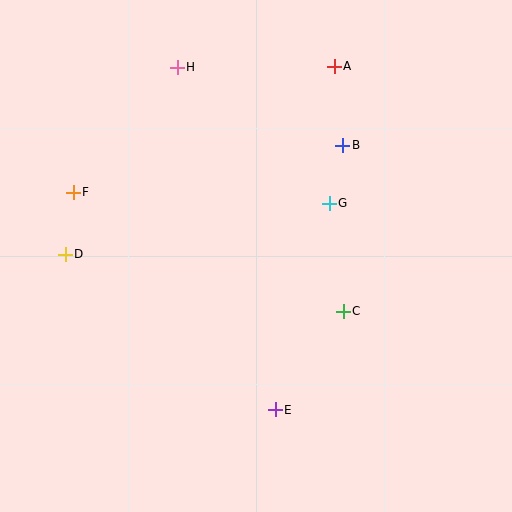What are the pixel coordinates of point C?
Point C is at (343, 311).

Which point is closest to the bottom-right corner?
Point E is closest to the bottom-right corner.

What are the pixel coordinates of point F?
Point F is at (73, 192).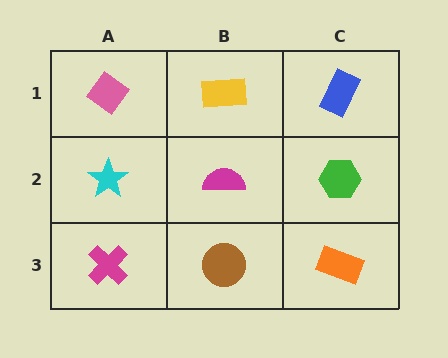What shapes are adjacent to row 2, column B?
A yellow rectangle (row 1, column B), a brown circle (row 3, column B), a cyan star (row 2, column A), a green hexagon (row 2, column C).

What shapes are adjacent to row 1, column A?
A cyan star (row 2, column A), a yellow rectangle (row 1, column B).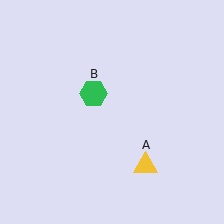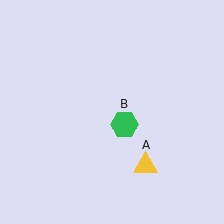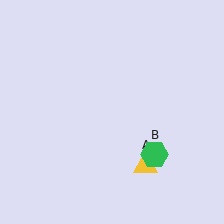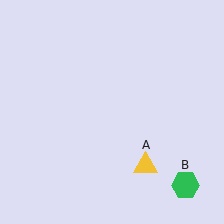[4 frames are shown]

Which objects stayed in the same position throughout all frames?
Yellow triangle (object A) remained stationary.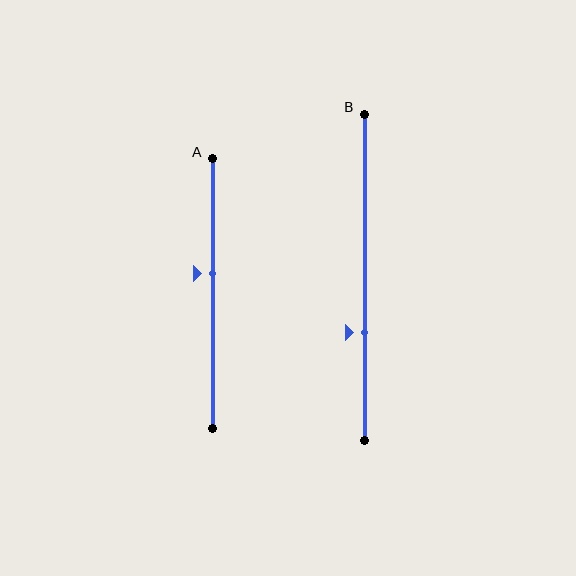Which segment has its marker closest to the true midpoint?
Segment A has its marker closest to the true midpoint.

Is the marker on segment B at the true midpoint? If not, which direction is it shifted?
No, the marker on segment B is shifted downward by about 17% of the segment length.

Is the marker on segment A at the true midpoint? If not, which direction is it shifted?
No, the marker on segment A is shifted upward by about 8% of the segment length.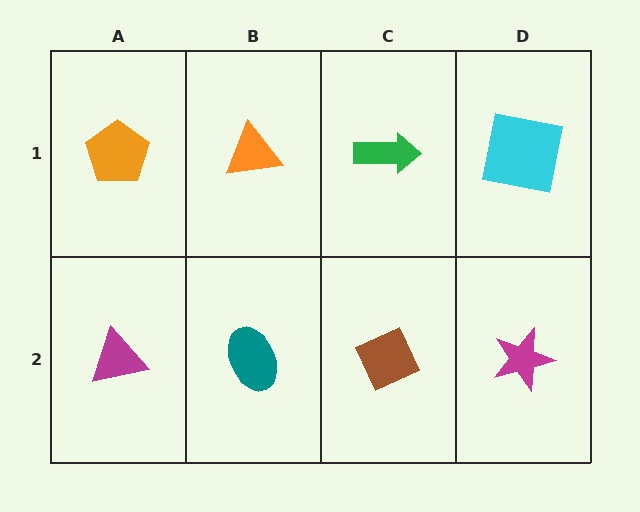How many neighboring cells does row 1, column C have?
3.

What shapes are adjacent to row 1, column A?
A magenta triangle (row 2, column A), an orange triangle (row 1, column B).